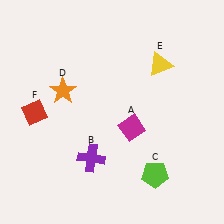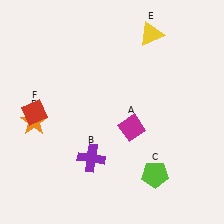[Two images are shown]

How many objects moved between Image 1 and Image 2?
2 objects moved between the two images.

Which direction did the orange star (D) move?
The orange star (D) moved down.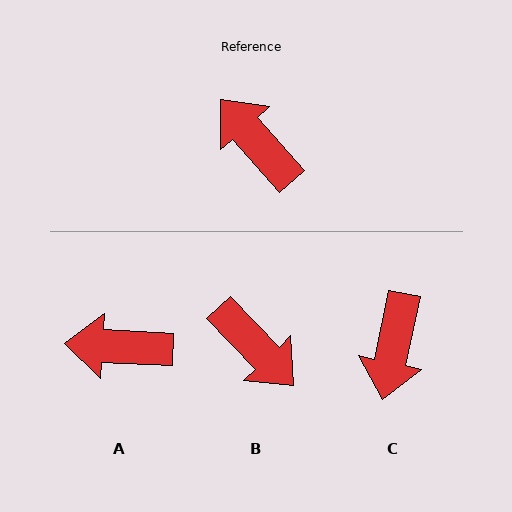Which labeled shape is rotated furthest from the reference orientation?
B, about 177 degrees away.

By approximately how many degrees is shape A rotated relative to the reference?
Approximately 46 degrees counter-clockwise.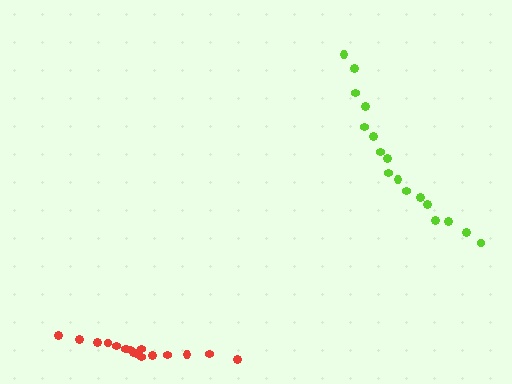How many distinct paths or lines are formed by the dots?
There are 2 distinct paths.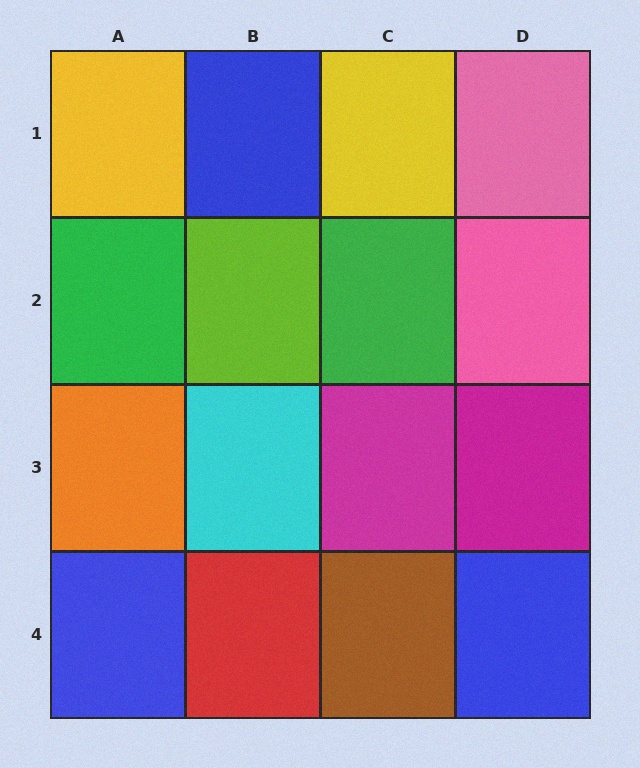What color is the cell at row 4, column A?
Blue.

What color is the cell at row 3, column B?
Cyan.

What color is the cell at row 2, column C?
Green.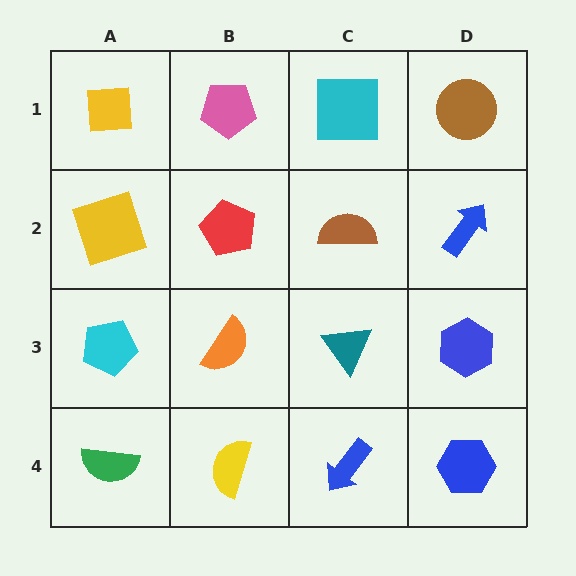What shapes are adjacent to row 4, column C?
A teal triangle (row 3, column C), a yellow semicircle (row 4, column B), a blue hexagon (row 4, column D).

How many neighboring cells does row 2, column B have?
4.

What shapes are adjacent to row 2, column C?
A cyan square (row 1, column C), a teal triangle (row 3, column C), a red pentagon (row 2, column B), a blue arrow (row 2, column D).